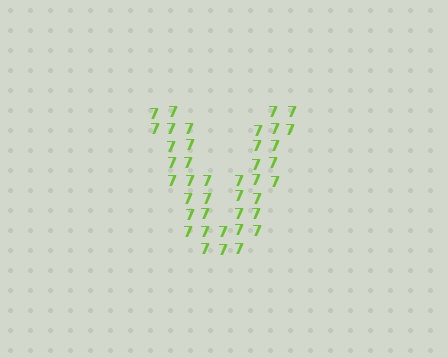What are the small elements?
The small elements are digit 7's.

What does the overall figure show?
The overall figure shows the letter V.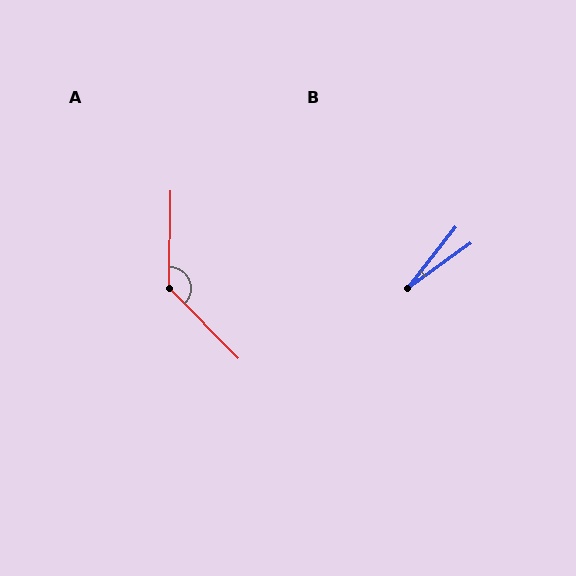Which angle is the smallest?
B, at approximately 16 degrees.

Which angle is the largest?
A, at approximately 134 degrees.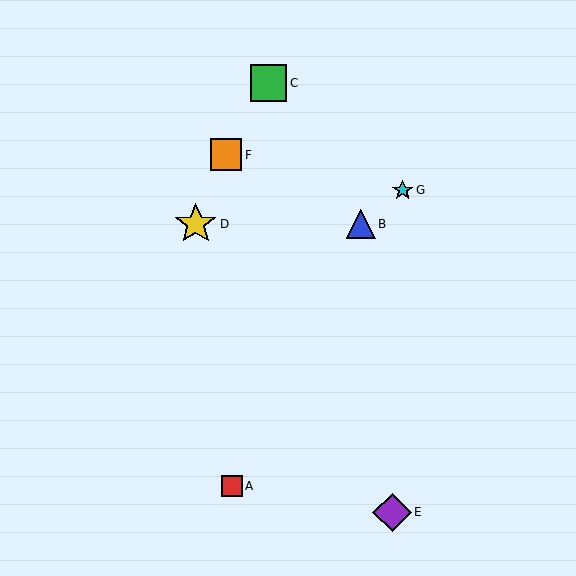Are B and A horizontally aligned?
No, B is at y≈224 and A is at y≈486.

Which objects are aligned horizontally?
Objects B, D are aligned horizontally.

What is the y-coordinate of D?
Object D is at y≈224.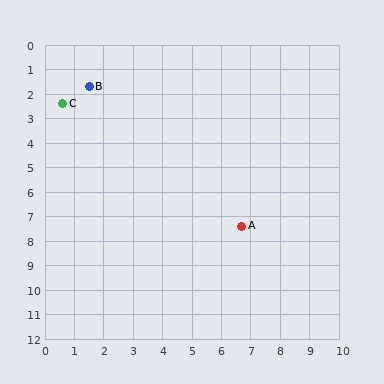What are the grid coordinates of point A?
Point A is at approximately (6.7, 7.4).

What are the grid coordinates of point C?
Point C is at approximately (0.6, 2.4).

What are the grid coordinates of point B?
Point B is at approximately (1.5, 1.7).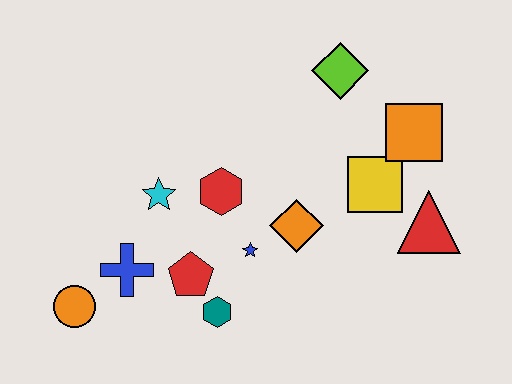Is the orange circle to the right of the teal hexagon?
No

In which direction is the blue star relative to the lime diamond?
The blue star is below the lime diamond.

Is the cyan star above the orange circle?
Yes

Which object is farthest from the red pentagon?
The orange square is farthest from the red pentagon.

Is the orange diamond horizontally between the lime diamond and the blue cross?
Yes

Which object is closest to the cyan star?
The red hexagon is closest to the cyan star.